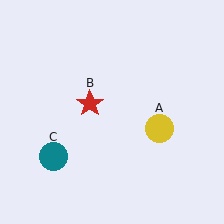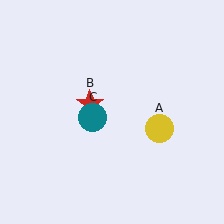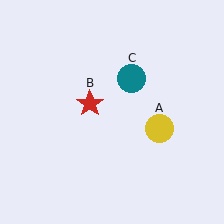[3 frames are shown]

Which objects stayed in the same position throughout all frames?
Yellow circle (object A) and red star (object B) remained stationary.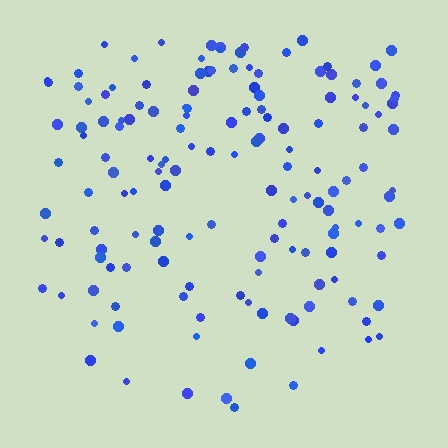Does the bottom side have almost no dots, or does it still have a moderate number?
Still a moderate number, just noticeably fewer than the top.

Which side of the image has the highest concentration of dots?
The top.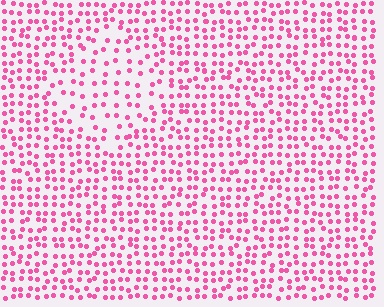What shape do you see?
I see a diamond.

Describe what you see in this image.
The image contains small pink elements arranged at two different densities. A diamond-shaped region is visible where the elements are less densely packed than the surrounding area.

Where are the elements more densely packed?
The elements are more densely packed outside the diamond boundary.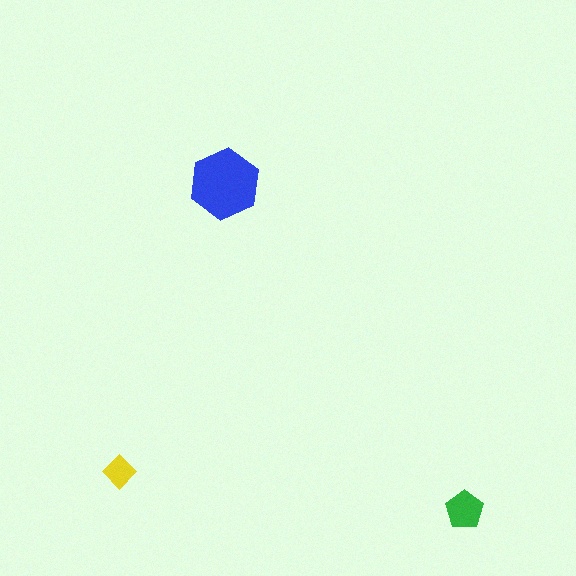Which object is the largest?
The blue hexagon.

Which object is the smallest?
The yellow diamond.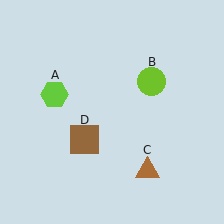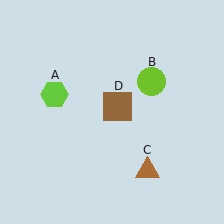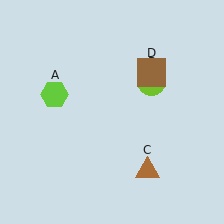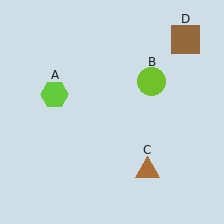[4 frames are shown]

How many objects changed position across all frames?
1 object changed position: brown square (object D).